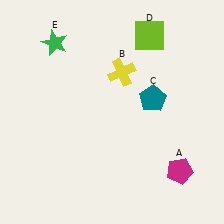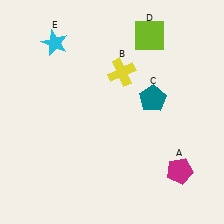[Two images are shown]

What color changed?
The star (E) changed from green in Image 1 to cyan in Image 2.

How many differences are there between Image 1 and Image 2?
There is 1 difference between the two images.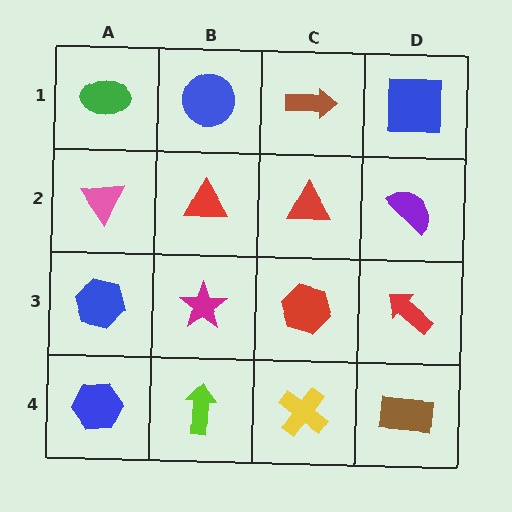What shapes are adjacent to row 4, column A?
A blue hexagon (row 3, column A), a lime arrow (row 4, column B).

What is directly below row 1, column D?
A purple semicircle.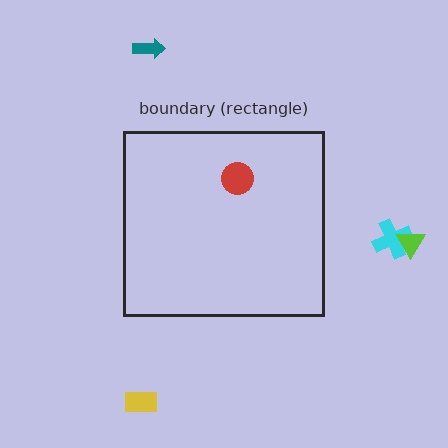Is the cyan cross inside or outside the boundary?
Outside.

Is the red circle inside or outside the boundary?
Inside.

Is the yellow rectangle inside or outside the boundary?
Outside.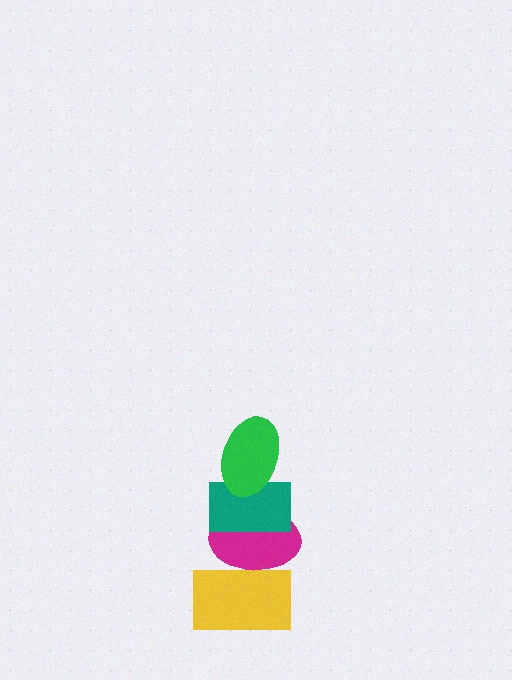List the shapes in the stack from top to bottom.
From top to bottom: the green ellipse, the teal rectangle, the magenta ellipse, the yellow rectangle.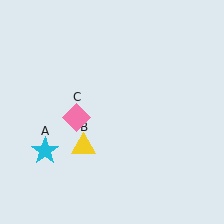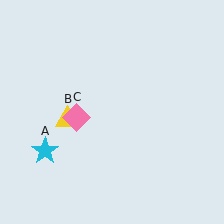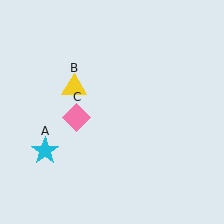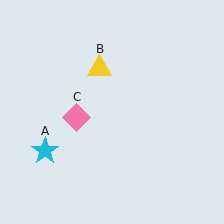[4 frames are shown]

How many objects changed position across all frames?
1 object changed position: yellow triangle (object B).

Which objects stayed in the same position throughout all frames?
Cyan star (object A) and pink diamond (object C) remained stationary.